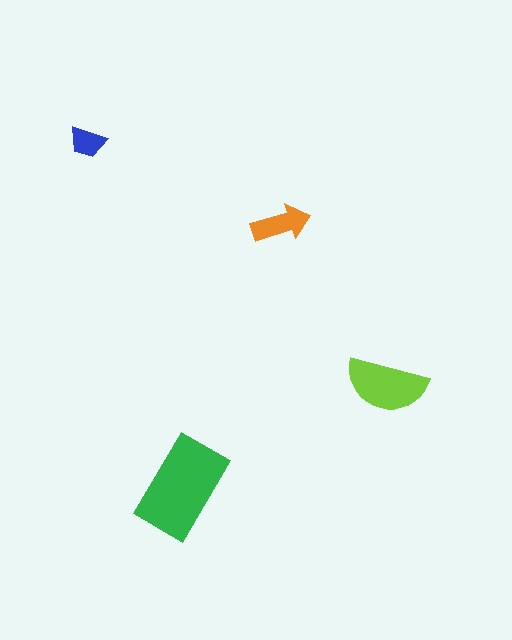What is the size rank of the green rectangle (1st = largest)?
1st.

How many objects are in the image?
There are 4 objects in the image.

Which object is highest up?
The blue trapezoid is topmost.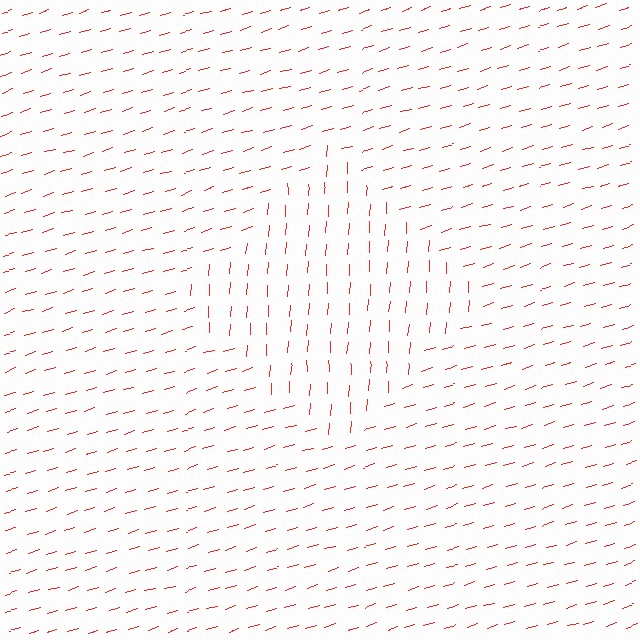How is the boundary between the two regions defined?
The boundary is defined purely by a change in line orientation (approximately 70 degrees difference). All lines are the same color and thickness.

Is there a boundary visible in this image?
Yes, there is a texture boundary formed by a change in line orientation.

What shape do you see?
I see a diamond.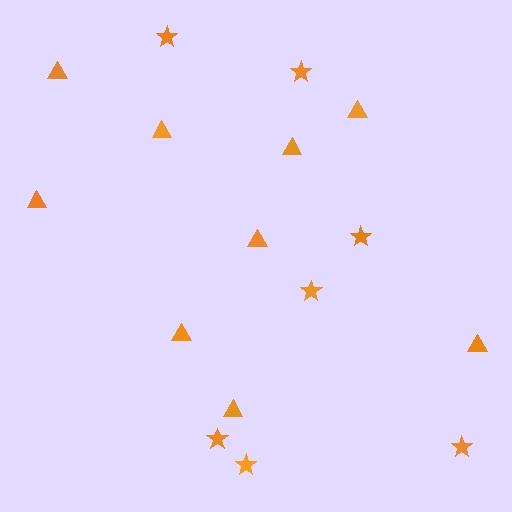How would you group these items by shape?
There are 2 groups: one group of stars (7) and one group of triangles (9).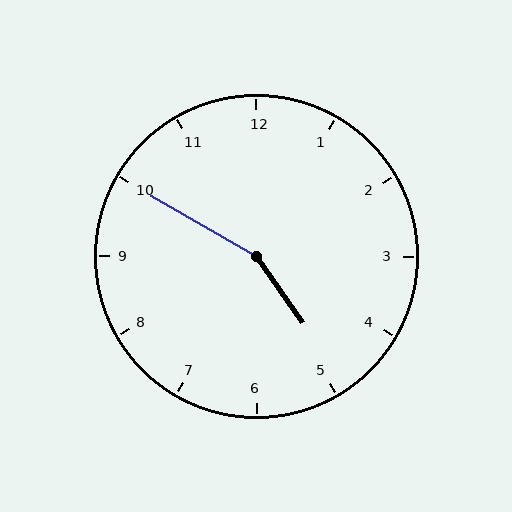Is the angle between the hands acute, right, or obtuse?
It is obtuse.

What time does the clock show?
4:50.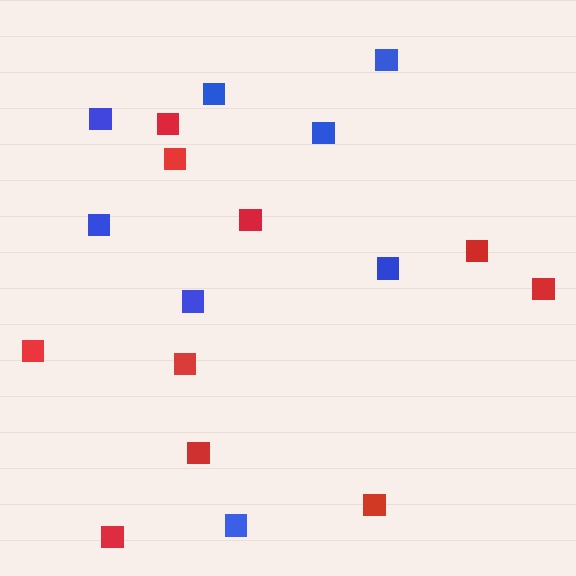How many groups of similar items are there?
There are 2 groups: one group of red squares (10) and one group of blue squares (8).